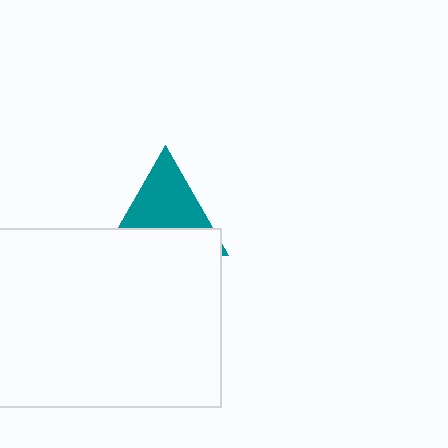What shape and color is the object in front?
The object in front is a white rectangle.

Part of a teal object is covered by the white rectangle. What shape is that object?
It is a triangle.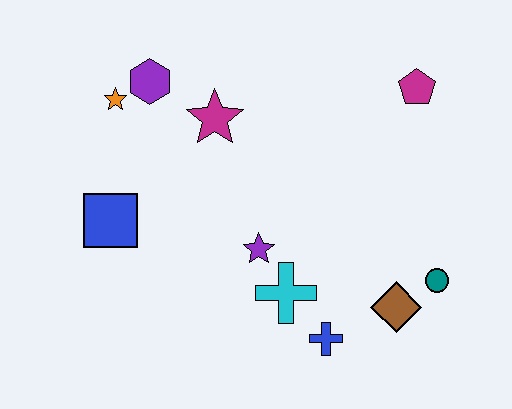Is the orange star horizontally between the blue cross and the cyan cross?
No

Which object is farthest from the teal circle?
The orange star is farthest from the teal circle.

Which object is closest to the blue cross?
The cyan cross is closest to the blue cross.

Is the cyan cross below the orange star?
Yes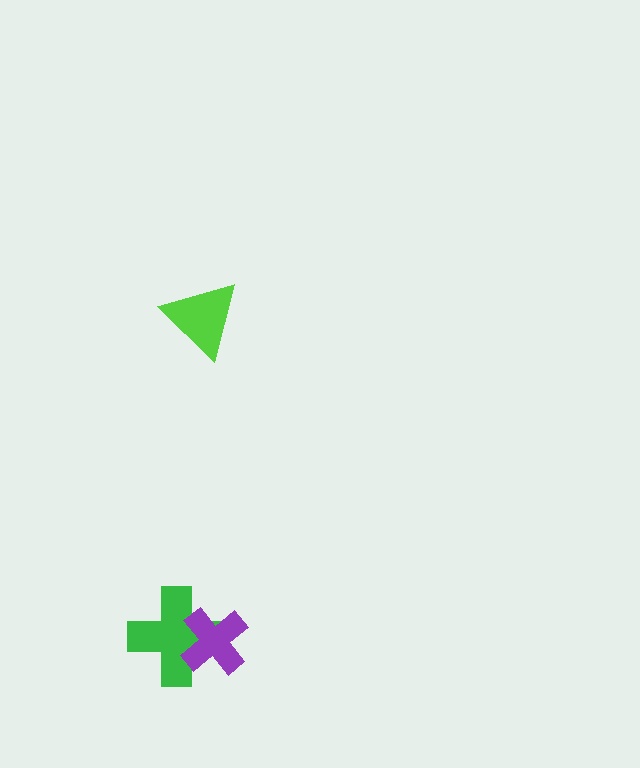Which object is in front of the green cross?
The purple cross is in front of the green cross.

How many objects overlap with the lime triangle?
0 objects overlap with the lime triangle.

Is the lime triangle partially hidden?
No, no other shape covers it.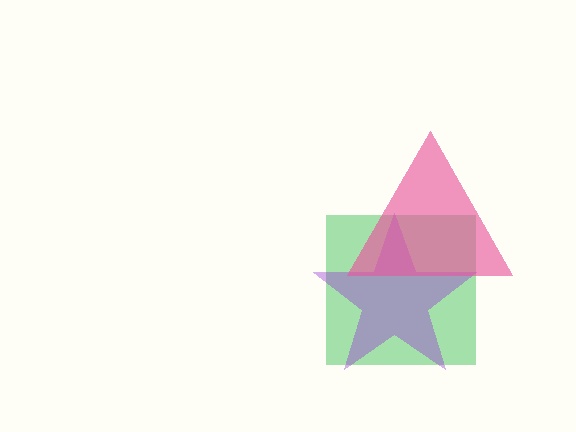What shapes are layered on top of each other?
The layered shapes are: a green square, a purple star, a pink triangle.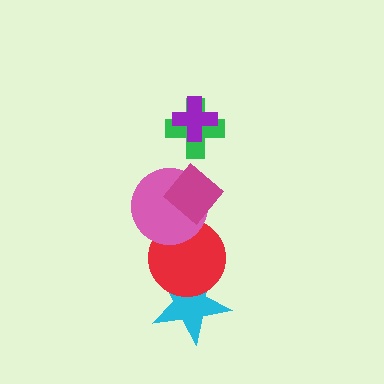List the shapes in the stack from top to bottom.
From top to bottom: the purple cross, the green cross, the magenta diamond, the pink circle, the red circle, the cyan star.